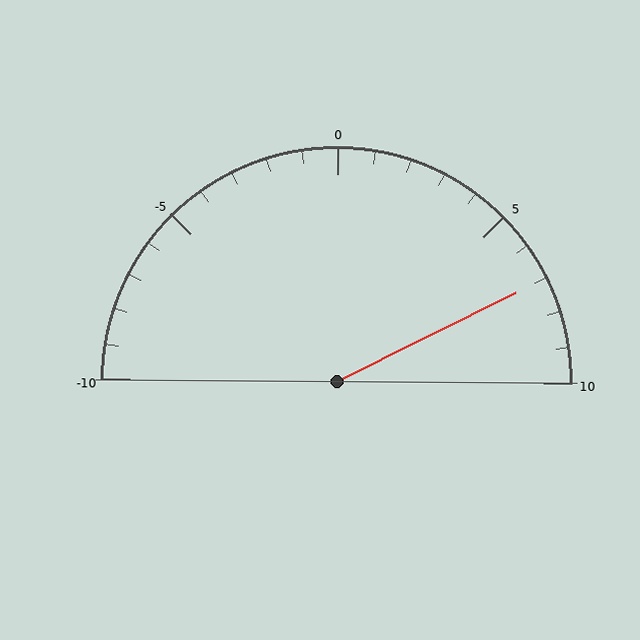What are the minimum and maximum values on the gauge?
The gauge ranges from -10 to 10.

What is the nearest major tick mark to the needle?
The nearest major tick mark is 5.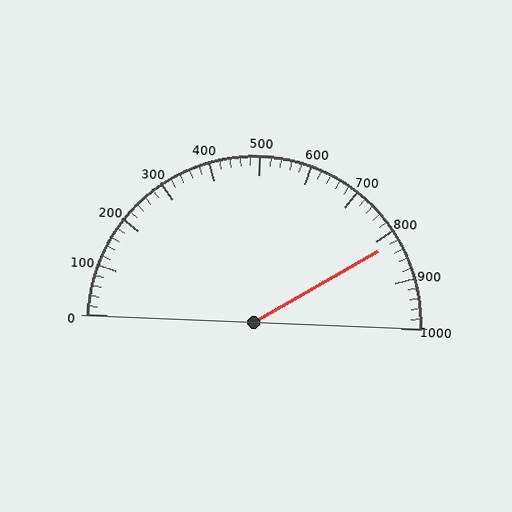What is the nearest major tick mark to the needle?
The nearest major tick mark is 800.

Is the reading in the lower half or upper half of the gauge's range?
The reading is in the upper half of the range (0 to 1000).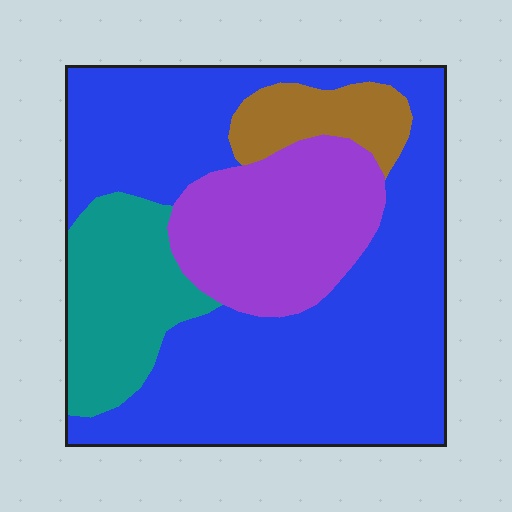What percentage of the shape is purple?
Purple covers roughly 20% of the shape.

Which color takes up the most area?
Blue, at roughly 60%.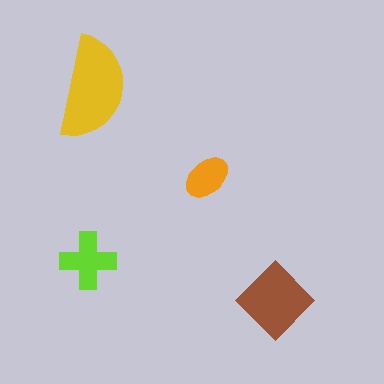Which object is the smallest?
The orange ellipse.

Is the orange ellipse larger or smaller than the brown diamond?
Smaller.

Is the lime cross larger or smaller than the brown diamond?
Smaller.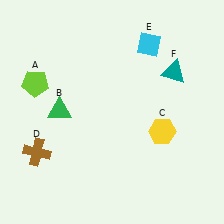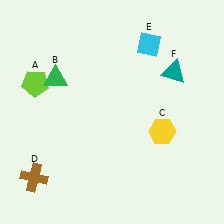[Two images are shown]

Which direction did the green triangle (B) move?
The green triangle (B) moved up.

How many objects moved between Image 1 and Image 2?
2 objects moved between the two images.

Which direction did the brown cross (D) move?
The brown cross (D) moved down.